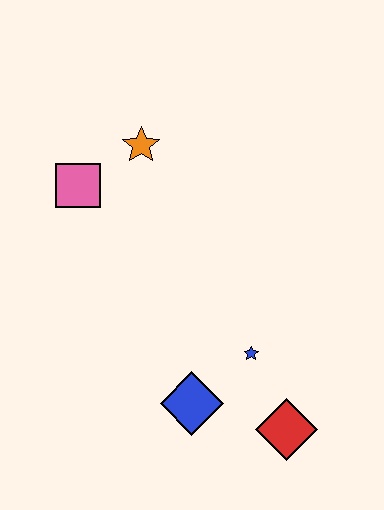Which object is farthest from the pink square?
The red diamond is farthest from the pink square.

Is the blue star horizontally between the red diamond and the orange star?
Yes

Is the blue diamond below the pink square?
Yes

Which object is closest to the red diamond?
The blue star is closest to the red diamond.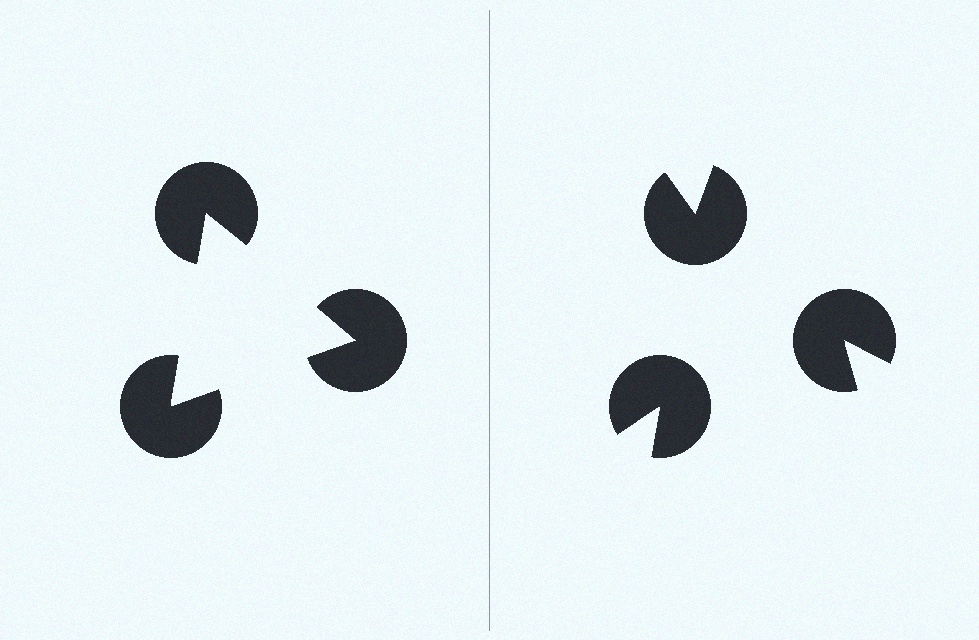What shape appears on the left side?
An illusory triangle.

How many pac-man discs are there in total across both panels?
6 — 3 on each side.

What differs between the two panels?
The pac-man discs are positioned identically on both sides; only the wedge orientations differ. On the left they align to a triangle; on the right they are misaligned.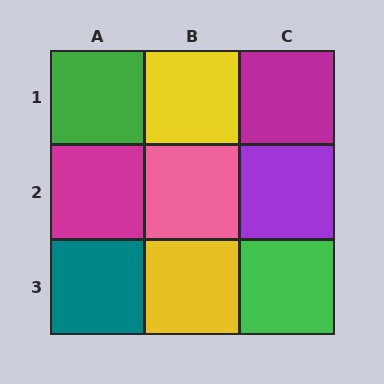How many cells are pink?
1 cell is pink.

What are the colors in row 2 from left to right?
Magenta, pink, purple.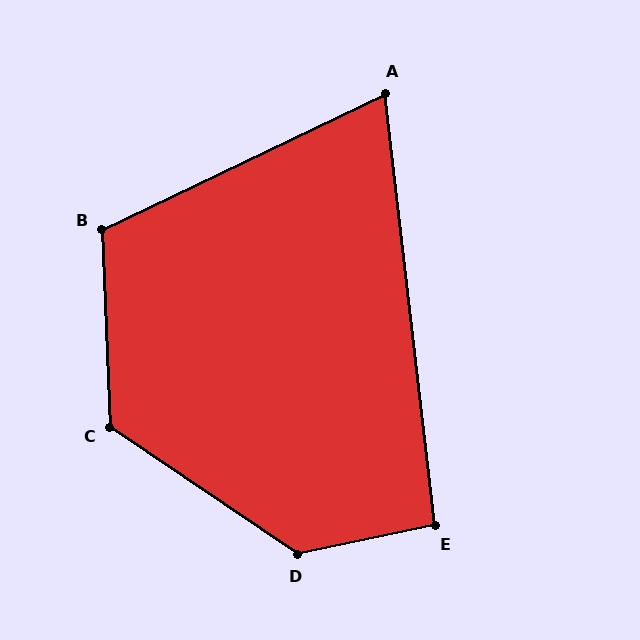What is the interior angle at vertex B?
Approximately 113 degrees (obtuse).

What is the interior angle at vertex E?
Approximately 95 degrees (obtuse).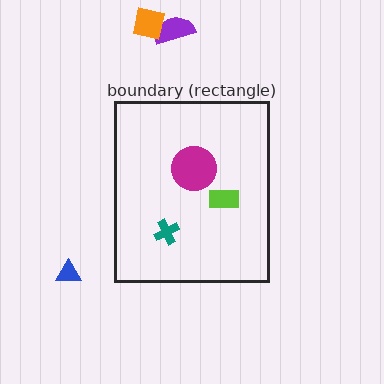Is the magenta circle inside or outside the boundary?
Inside.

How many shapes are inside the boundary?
3 inside, 3 outside.